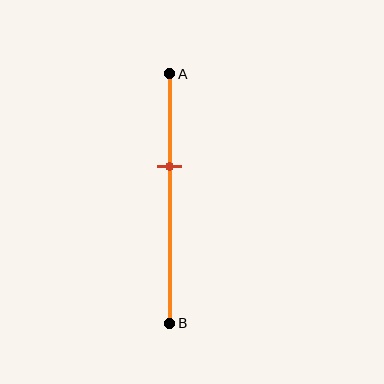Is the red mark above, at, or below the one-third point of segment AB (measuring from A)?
The red mark is below the one-third point of segment AB.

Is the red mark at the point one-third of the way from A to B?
No, the mark is at about 35% from A, not at the 33% one-third point.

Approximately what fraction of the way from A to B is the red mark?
The red mark is approximately 35% of the way from A to B.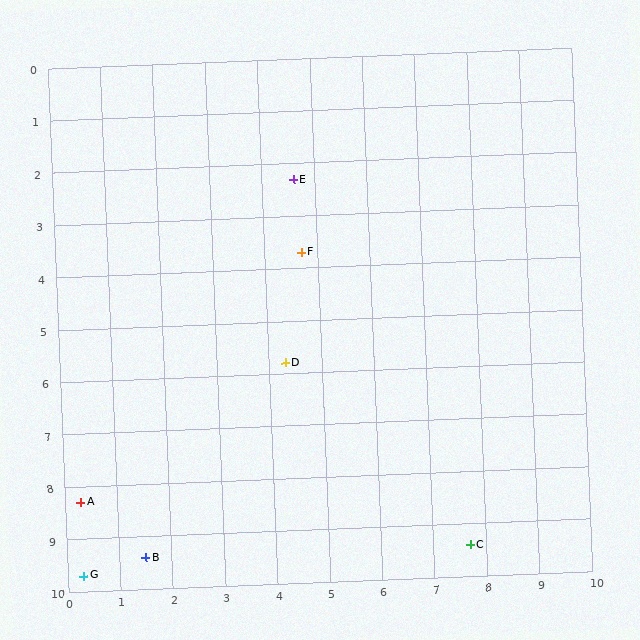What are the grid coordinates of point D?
Point D is at approximately (4.3, 5.8).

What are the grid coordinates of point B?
Point B is at approximately (1.5, 9.4).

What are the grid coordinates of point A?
Point A is at approximately (0.3, 8.3).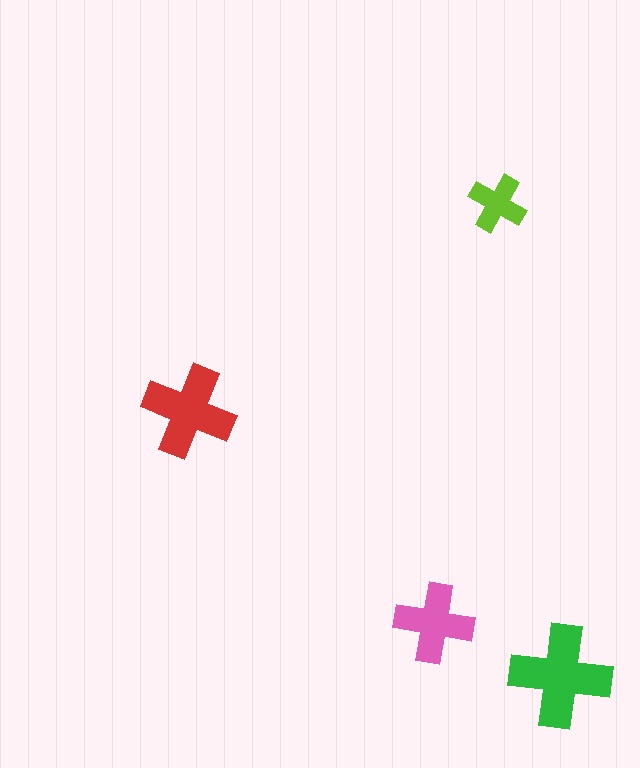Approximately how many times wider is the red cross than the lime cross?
About 1.5 times wider.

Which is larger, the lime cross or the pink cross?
The pink one.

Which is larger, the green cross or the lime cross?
The green one.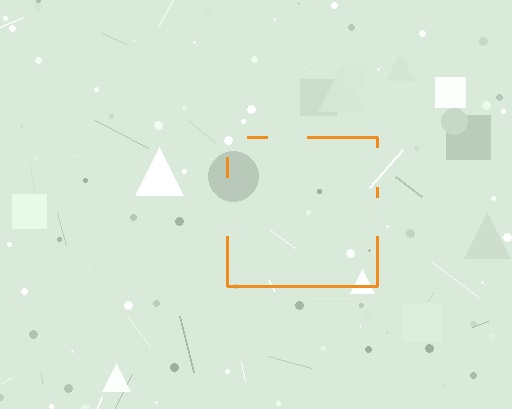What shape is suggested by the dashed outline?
The dashed outline suggests a square.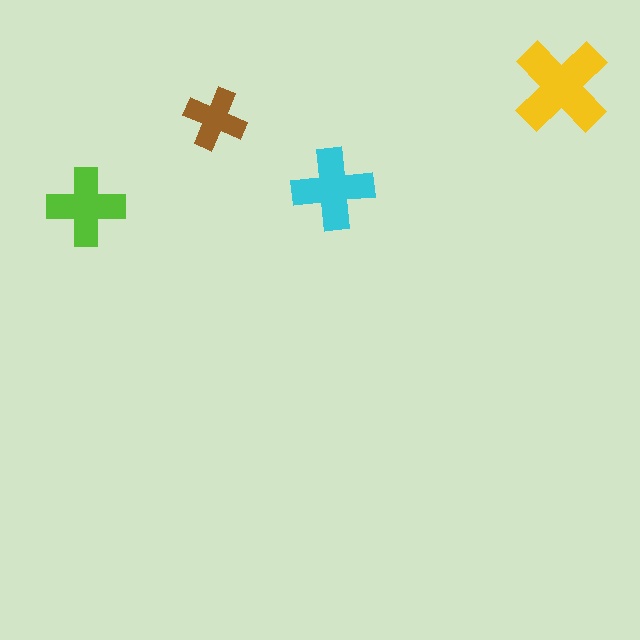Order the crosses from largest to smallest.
the yellow one, the cyan one, the lime one, the brown one.